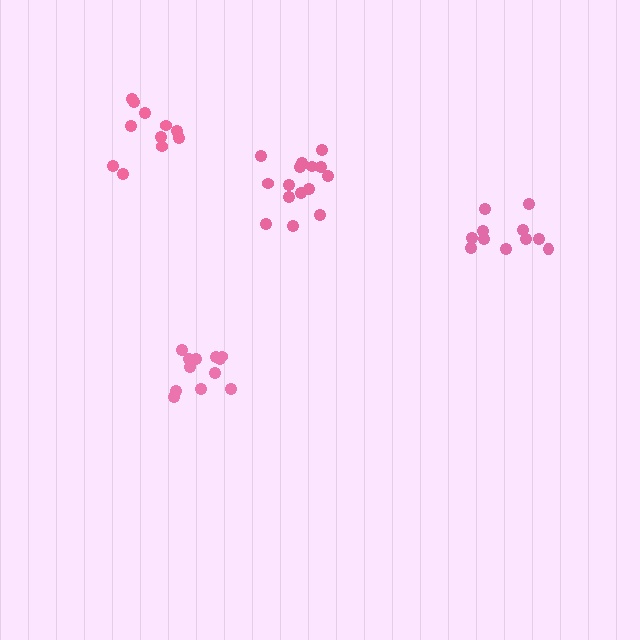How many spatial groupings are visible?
There are 4 spatial groupings.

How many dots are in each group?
Group 1: 11 dots, Group 2: 15 dots, Group 3: 11 dots, Group 4: 12 dots (49 total).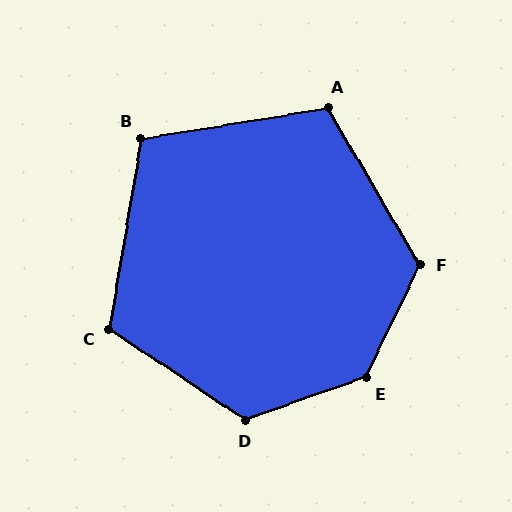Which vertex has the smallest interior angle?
B, at approximately 109 degrees.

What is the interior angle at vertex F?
Approximately 124 degrees (obtuse).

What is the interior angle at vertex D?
Approximately 127 degrees (obtuse).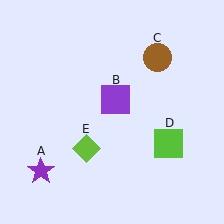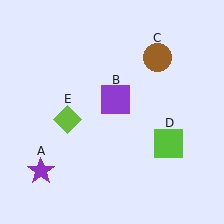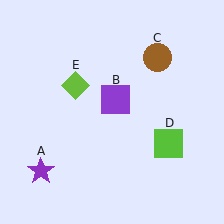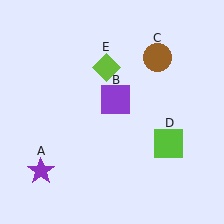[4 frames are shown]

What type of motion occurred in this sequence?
The lime diamond (object E) rotated clockwise around the center of the scene.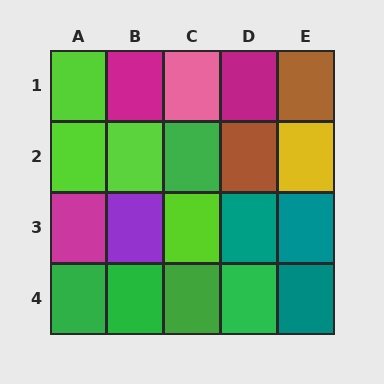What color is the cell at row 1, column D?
Magenta.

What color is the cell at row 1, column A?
Lime.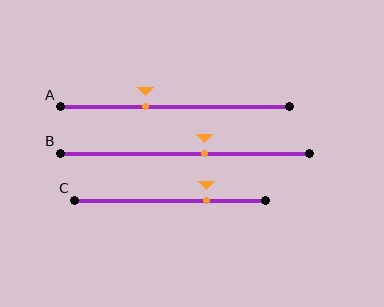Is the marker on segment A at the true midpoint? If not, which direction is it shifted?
No, the marker on segment A is shifted to the left by about 13% of the segment length.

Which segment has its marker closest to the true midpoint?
Segment B has its marker closest to the true midpoint.